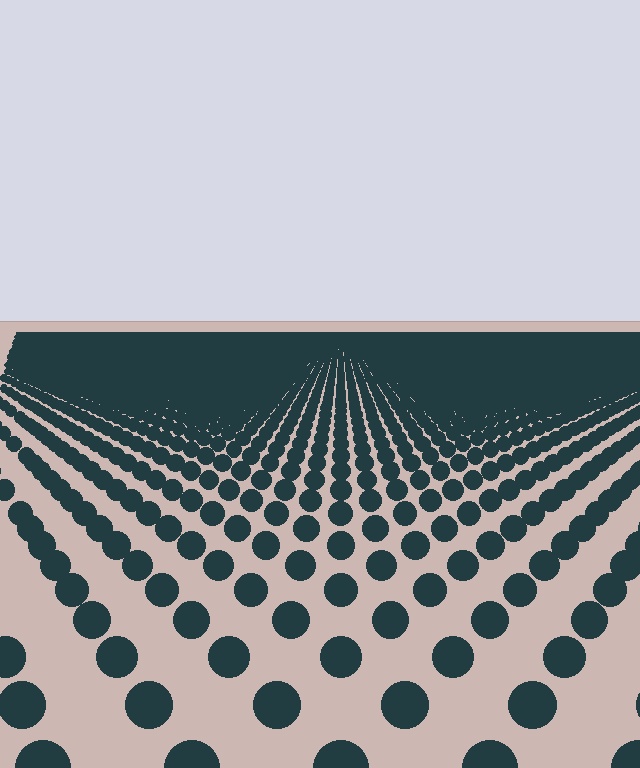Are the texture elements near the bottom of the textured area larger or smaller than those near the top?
Larger. Near the bottom, elements are closer to the viewer and appear at a bigger on-screen size.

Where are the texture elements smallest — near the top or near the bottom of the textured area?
Near the top.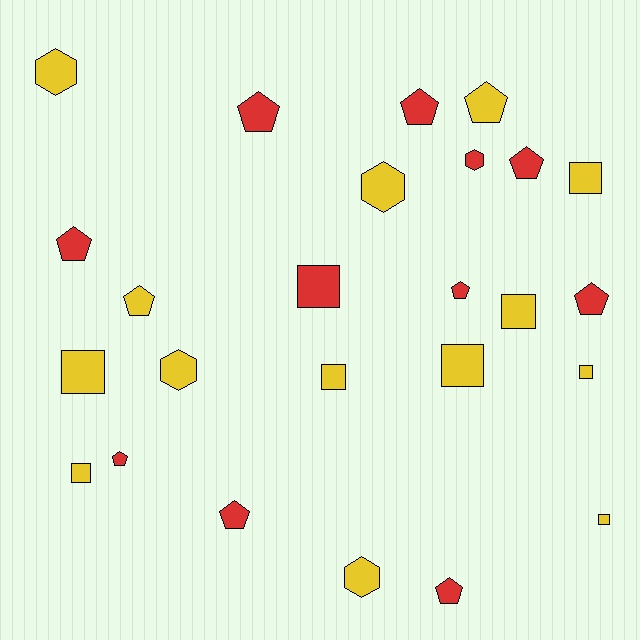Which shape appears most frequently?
Pentagon, with 11 objects.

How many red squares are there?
There is 1 red square.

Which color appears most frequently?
Yellow, with 14 objects.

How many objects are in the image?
There are 25 objects.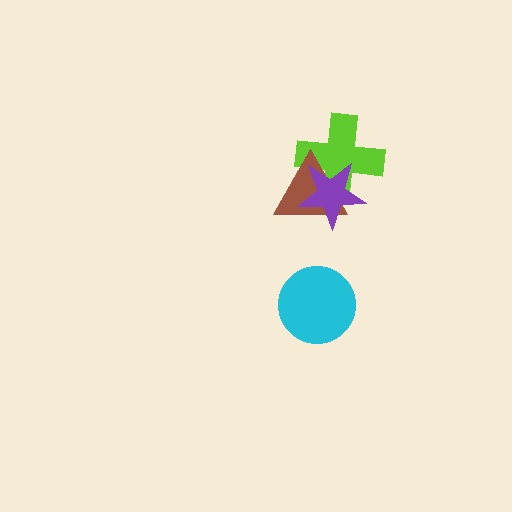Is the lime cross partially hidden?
Yes, it is partially covered by another shape.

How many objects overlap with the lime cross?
2 objects overlap with the lime cross.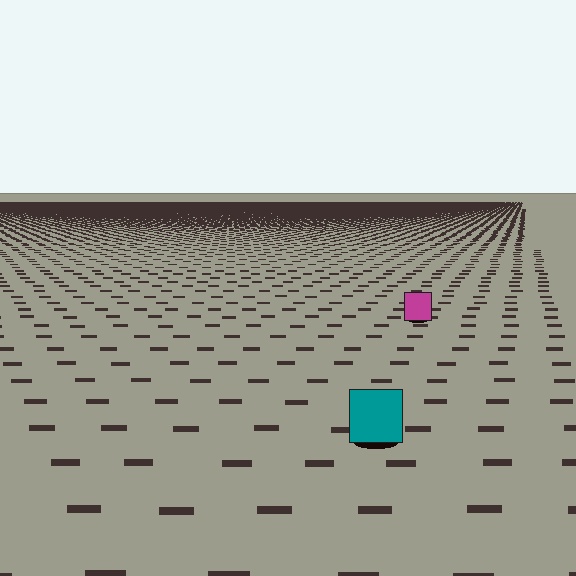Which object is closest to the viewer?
The teal square is closest. The texture marks near it are larger and more spread out.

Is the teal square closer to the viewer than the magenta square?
Yes. The teal square is closer — you can tell from the texture gradient: the ground texture is coarser near it.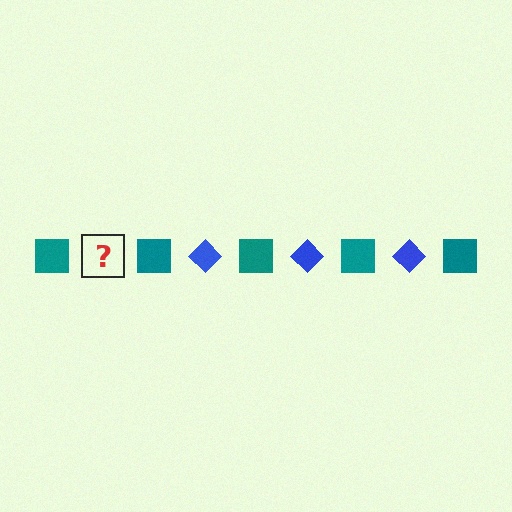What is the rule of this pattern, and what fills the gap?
The rule is that the pattern alternates between teal square and blue diamond. The gap should be filled with a blue diamond.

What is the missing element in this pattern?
The missing element is a blue diamond.